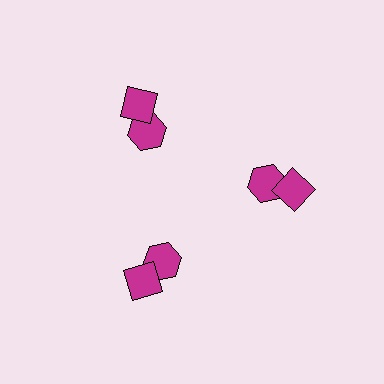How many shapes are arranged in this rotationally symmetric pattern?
There are 6 shapes, arranged in 3 groups of 2.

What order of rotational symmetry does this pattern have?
This pattern has 3-fold rotational symmetry.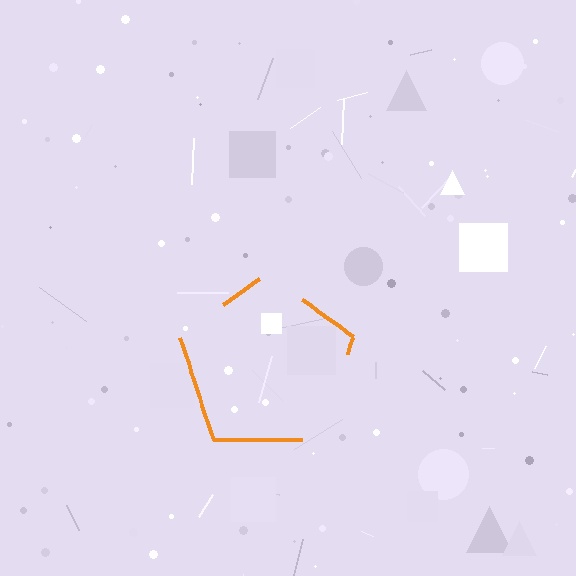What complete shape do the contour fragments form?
The contour fragments form a pentagon.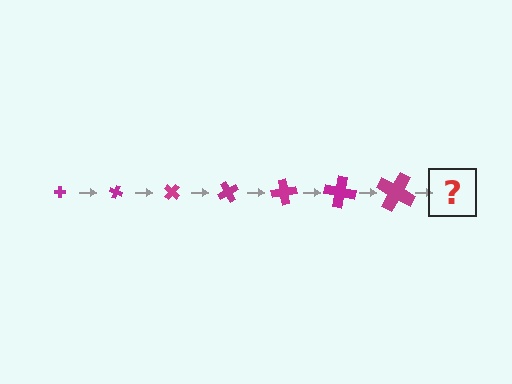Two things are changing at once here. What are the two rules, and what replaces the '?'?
The two rules are that the cross grows larger each step and it rotates 20 degrees each step. The '?' should be a cross, larger than the previous one and rotated 140 degrees from the start.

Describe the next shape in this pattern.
It should be a cross, larger than the previous one and rotated 140 degrees from the start.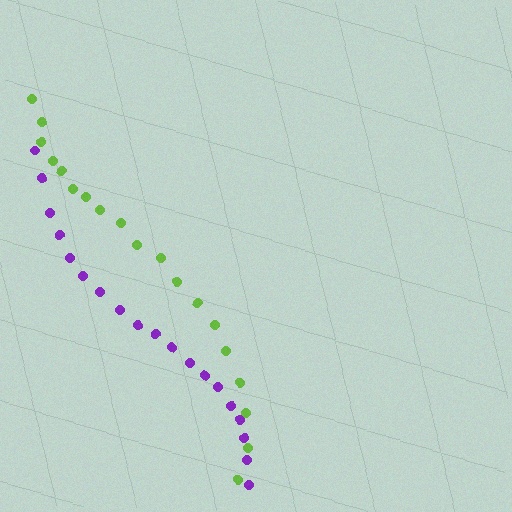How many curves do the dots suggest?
There are 2 distinct paths.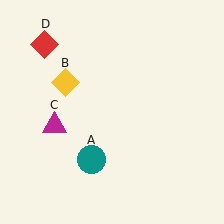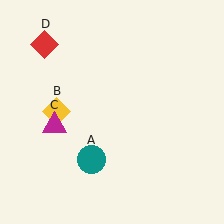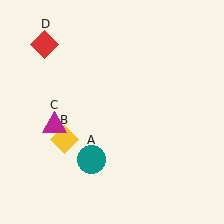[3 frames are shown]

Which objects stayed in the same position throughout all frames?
Teal circle (object A) and magenta triangle (object C) and red diamond (object D) remained stationary.